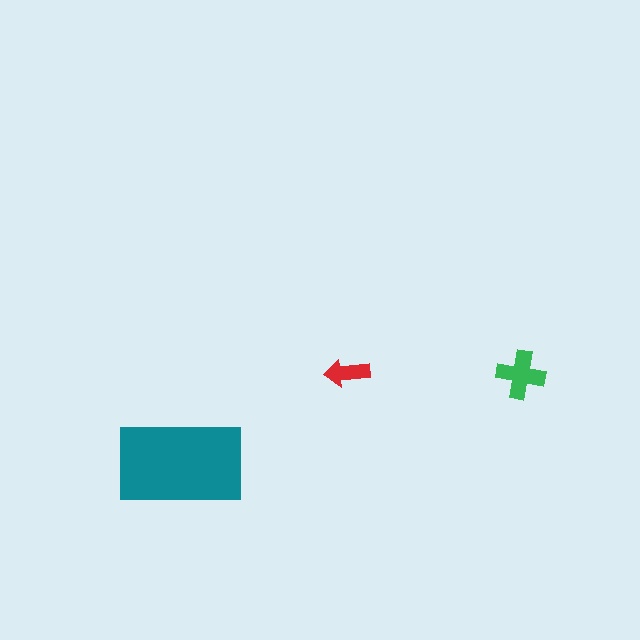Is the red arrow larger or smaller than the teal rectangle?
Smaller.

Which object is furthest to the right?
The green cross is rightmost.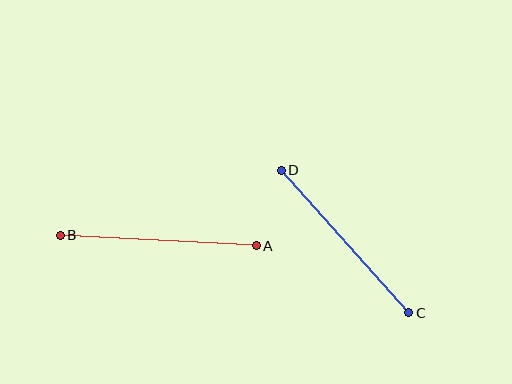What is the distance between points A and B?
The distance is approximately 196 pixels.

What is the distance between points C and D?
The distance is approximately 191 pixels.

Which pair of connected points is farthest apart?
Points A and B are farthest apart.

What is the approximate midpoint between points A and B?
The midpoint is at approximately (158, 241) pixels.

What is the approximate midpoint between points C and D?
The midpoint is at approximately (345, 241) pixels.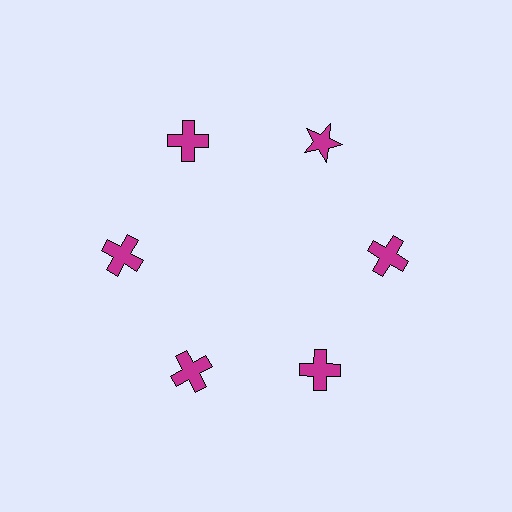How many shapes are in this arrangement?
There are 6 shapes arranged in a ring pattern.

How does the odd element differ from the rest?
It has a different shape: star instead of cross.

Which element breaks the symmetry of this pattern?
The magenta star at roughly the 1 o'clock position breaks the symmetry. All other shapes are magenta crosses.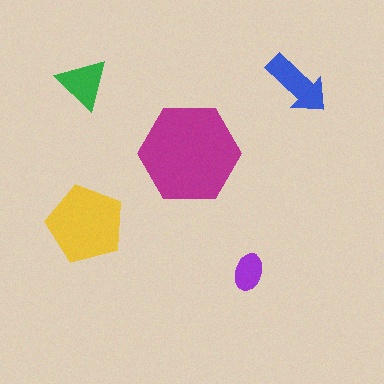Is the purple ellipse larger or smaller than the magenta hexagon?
Smaller.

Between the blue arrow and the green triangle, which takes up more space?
The blue arrow.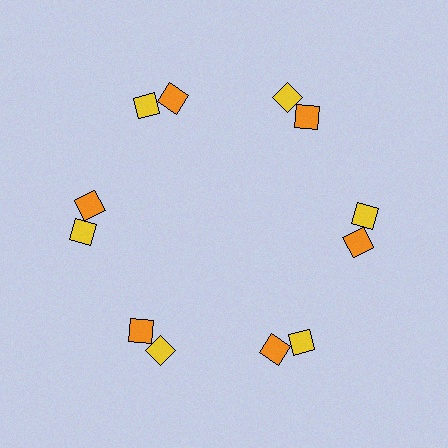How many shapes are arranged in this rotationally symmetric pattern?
There are 12 shapes, arranged in 6 groups of 2.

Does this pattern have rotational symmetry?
Yes, this pattern has 6-fold rotational symmetry. It looks the same after rotating 60 degrees around the center.